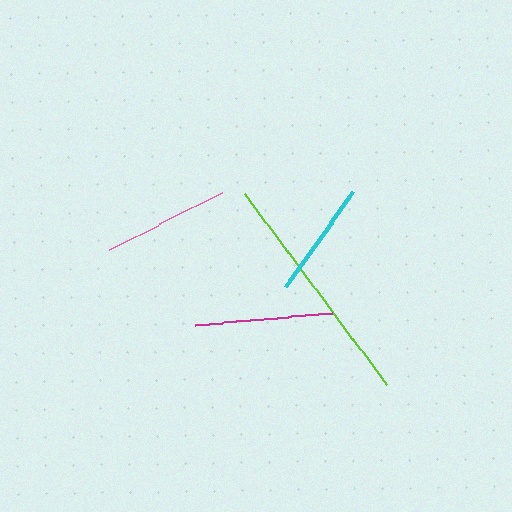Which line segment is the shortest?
The cyan line is the shortest at approximately 116 pixels.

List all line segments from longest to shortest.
From longest to shortest: lime, magenta, pink, cyan.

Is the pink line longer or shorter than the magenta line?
The magenta line is longer than the pink line.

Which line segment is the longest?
The lime line is the longest at approximately 238 pixels.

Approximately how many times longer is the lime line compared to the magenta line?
The lime line is approximately 1.7 times the length of the magenta line.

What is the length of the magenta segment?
The magenta segment is approximately 138 pixels long.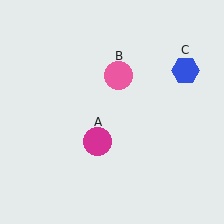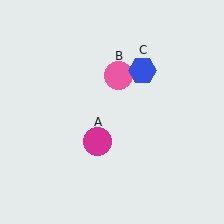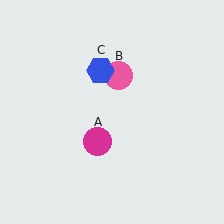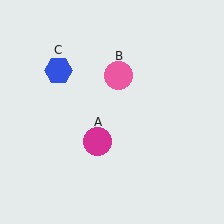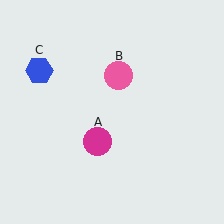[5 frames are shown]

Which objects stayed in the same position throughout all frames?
Magenta circle (object A) and pink circle (object B) remained stationary.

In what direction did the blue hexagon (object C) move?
The blue hexagon (object C) moved left.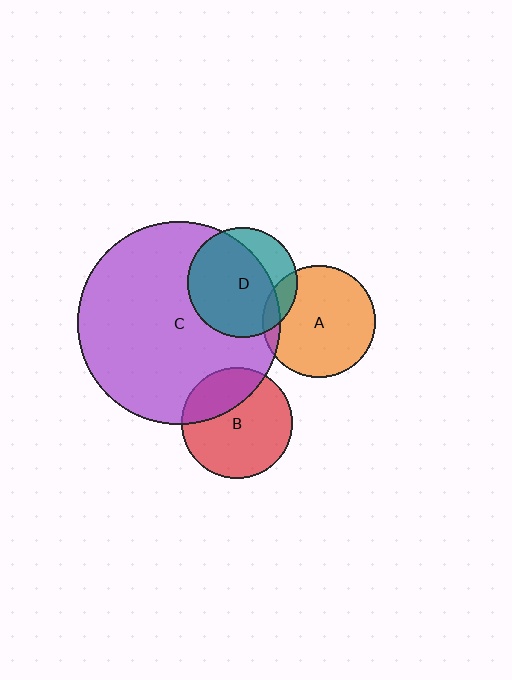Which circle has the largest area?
Circle C (purple).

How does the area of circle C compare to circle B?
Approximately 3.3 times.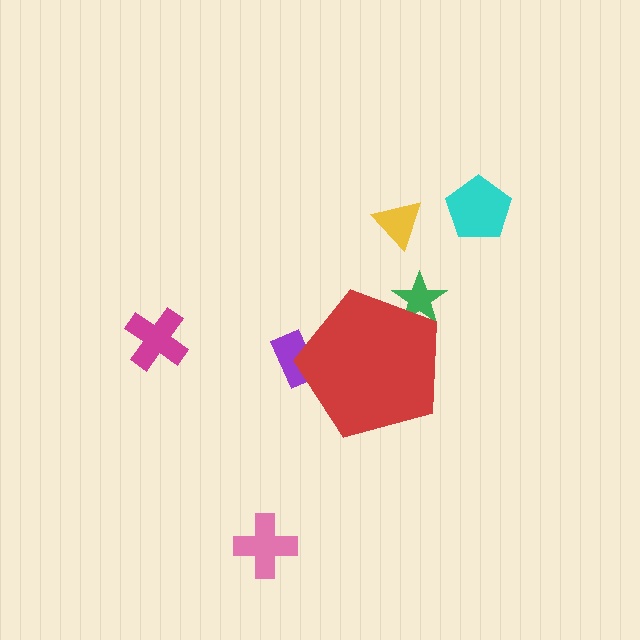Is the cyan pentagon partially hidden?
No, the cyan pentagon is fully visible.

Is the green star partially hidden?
Yes, the green star is partially hidden behind the red pentagon.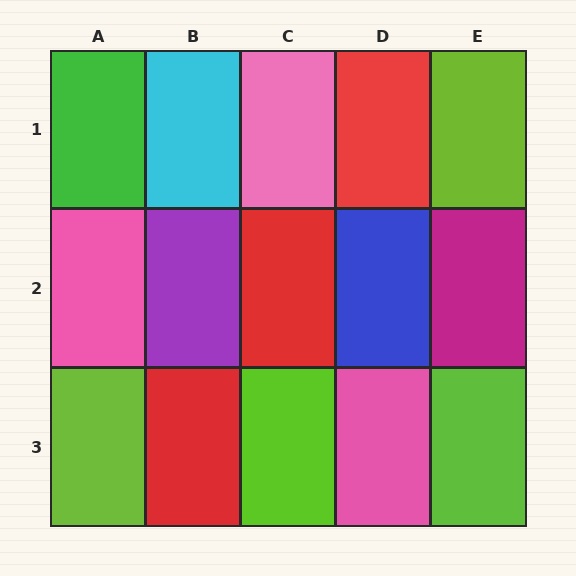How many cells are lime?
4 cells are lime.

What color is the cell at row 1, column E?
Lime.